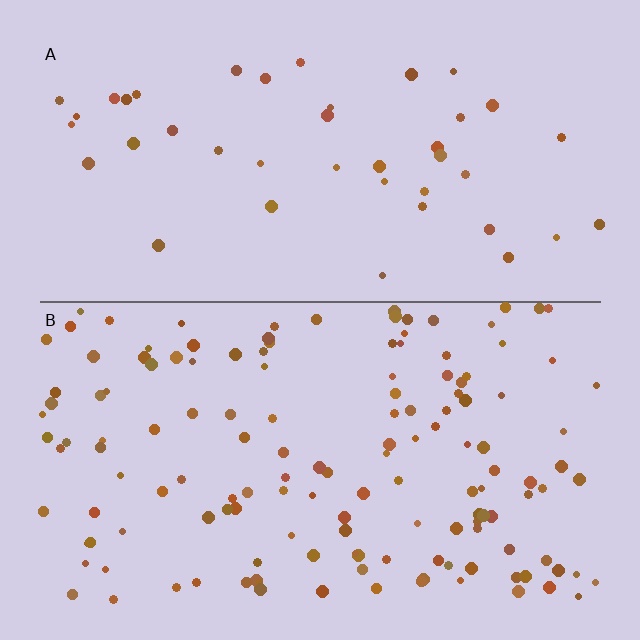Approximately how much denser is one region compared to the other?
Approximately 3.4× — region B over region A.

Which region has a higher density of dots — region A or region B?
B (the bottom).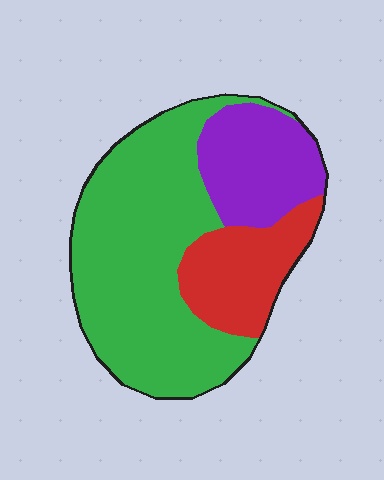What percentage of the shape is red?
Red covers 20% of the shape.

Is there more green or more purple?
Green.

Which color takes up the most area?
Green, at roughly 60%.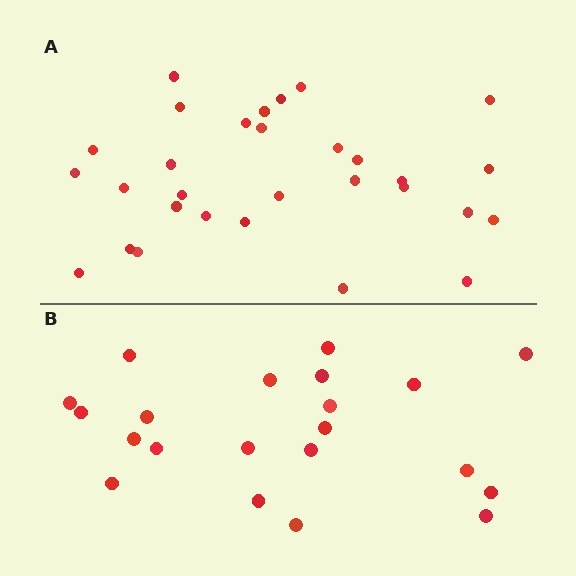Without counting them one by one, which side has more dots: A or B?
Region A (the top region) has more dots.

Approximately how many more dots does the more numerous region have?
Region A has roughly 8 or so more dots than region B.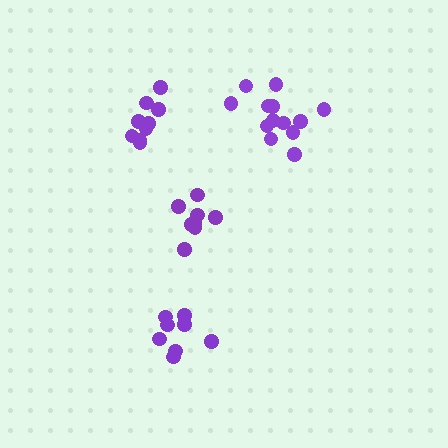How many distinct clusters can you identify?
There are 4 distinct clusters.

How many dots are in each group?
Group 1: 13 dots, Group 2: 9 dots, Group 3: 8 dots, Group 4: 9 dots (39 total).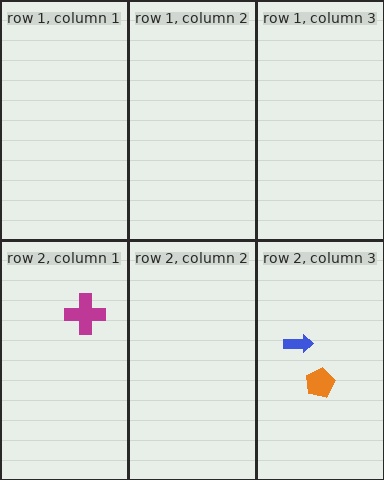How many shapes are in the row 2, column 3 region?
2.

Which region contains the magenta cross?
The row 2, column 1 region.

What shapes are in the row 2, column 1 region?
The magenta cross.